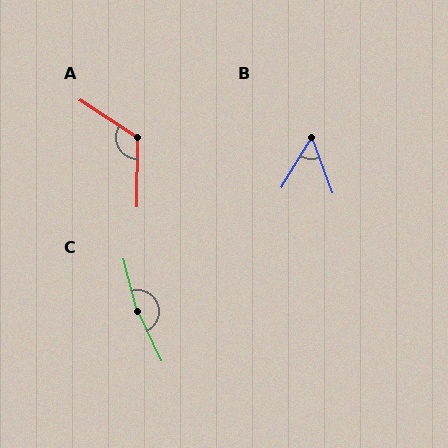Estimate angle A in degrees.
Approximately 123 degrees.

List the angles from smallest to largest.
B (52°), A (123°), C (169°).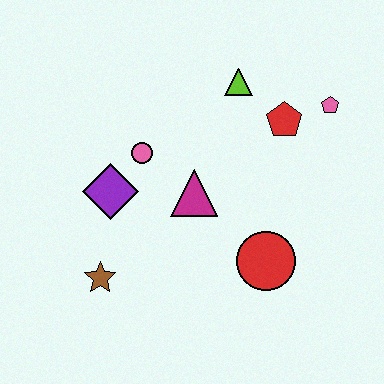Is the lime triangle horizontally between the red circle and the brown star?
Yes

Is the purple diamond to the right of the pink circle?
No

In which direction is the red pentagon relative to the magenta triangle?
The red pentagon is to the right of the magenta triangle.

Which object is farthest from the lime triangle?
The brown star is farthest from the lime triangle.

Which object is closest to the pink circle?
The purple diamond is closest to the pink circle.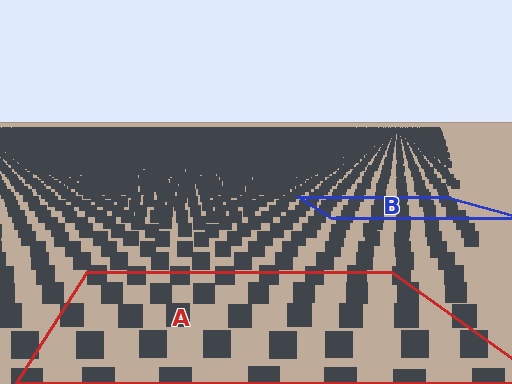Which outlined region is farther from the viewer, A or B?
Region B is farther from the viewer — the texture elements inside it appear smaller and more densely packed.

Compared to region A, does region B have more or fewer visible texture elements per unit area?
Region B has more texture elements per unit area — they are packed more densely because it is farther away.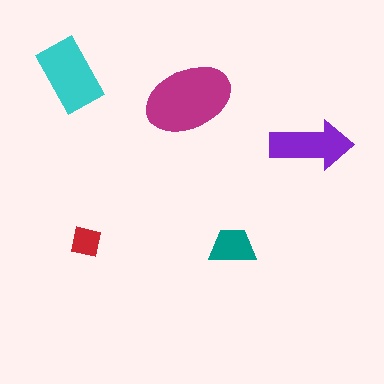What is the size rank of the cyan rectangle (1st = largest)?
2nd.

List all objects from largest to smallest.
The magenta ellipse, the cyan rectangle, the purple arrow, the teal trapezoid, the red square.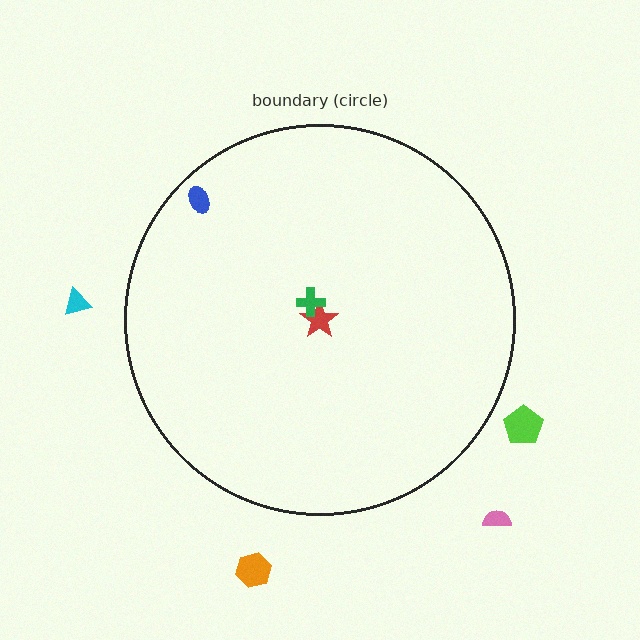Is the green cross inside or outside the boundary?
Inside.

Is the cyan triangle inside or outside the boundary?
Outside.